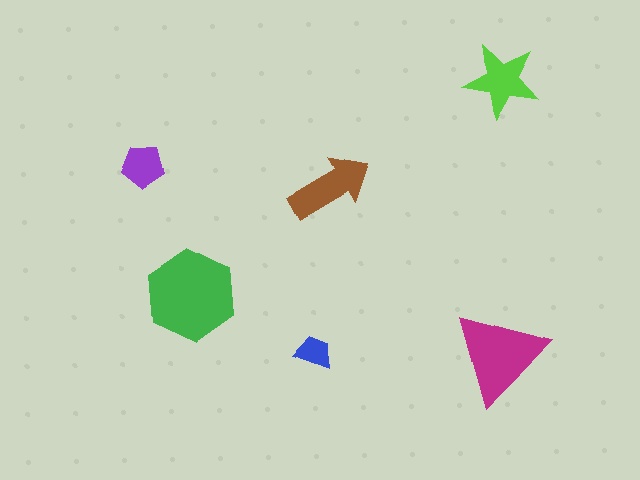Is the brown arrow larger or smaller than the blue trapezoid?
Larger.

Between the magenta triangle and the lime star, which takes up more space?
The magenta triangle.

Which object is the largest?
The green hexagon.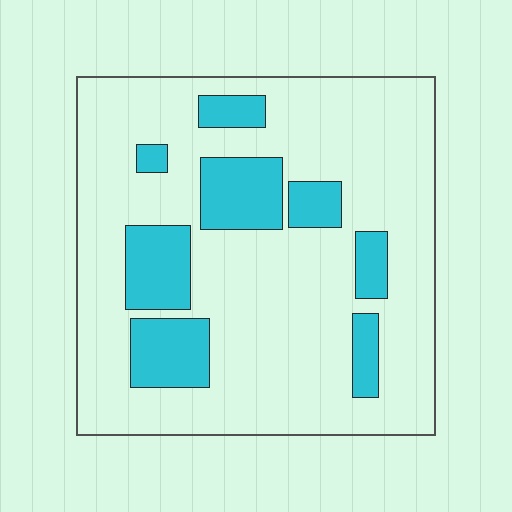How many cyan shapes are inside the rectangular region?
8.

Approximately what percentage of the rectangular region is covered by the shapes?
Approximately 20%.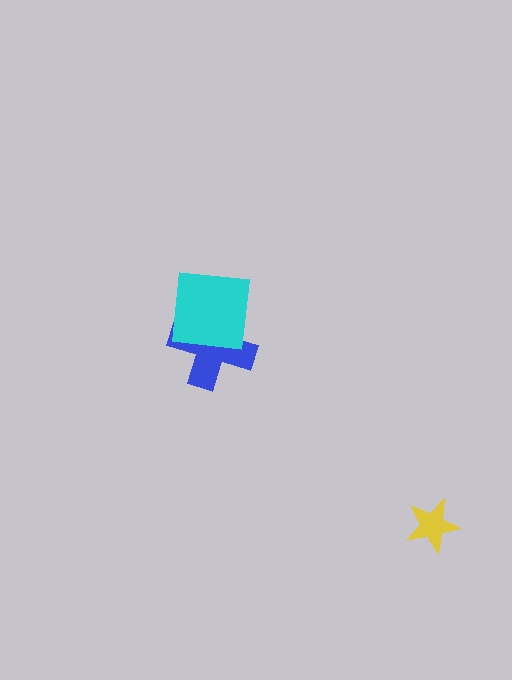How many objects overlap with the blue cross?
1 object overlaps with the blue cross.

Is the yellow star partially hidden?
No, no other shape covers it.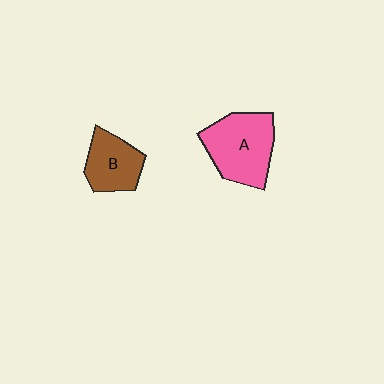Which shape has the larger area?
Shape A (pink).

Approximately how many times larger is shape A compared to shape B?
Approximately 1.5 times.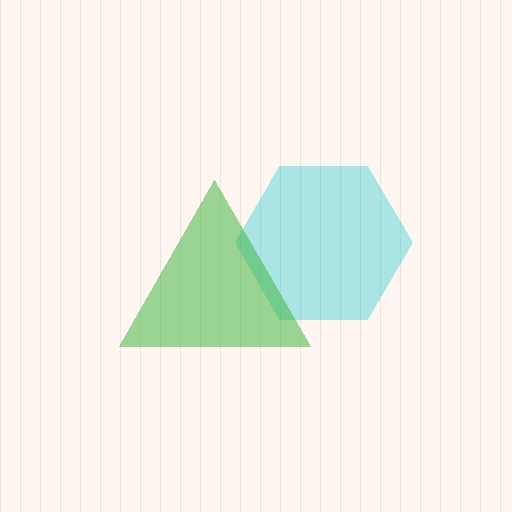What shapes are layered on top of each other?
The layered shapes are: a cyan hexagon, a green triangle.